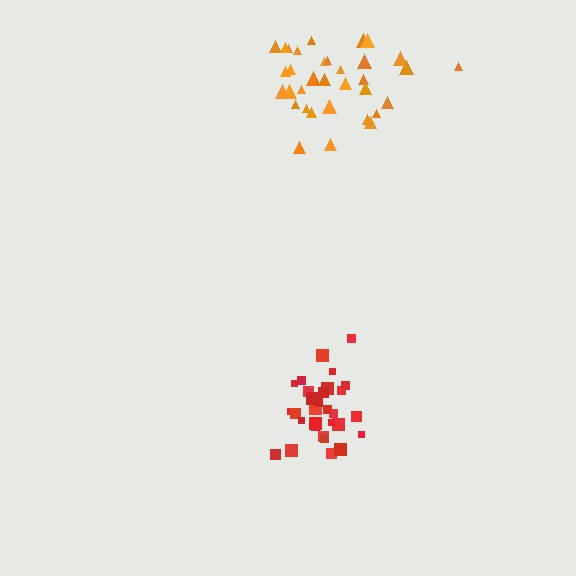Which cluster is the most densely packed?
Red.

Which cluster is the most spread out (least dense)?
Orange.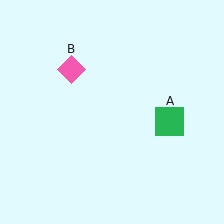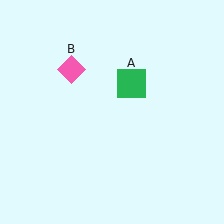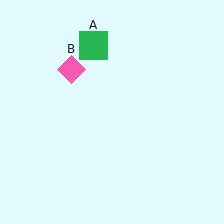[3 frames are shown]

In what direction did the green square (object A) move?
The green square (object A) moved up and to the left.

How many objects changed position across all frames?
1 object changed position: green square (object A).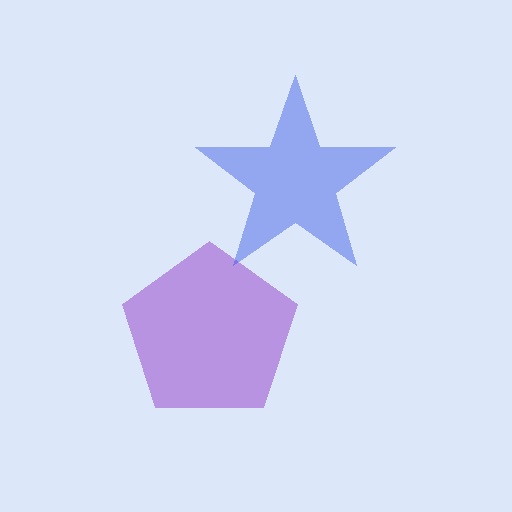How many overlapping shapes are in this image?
There are 2 overlapping shapes in the image.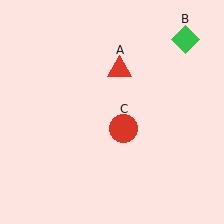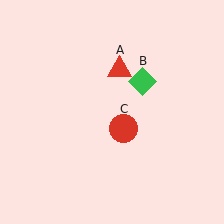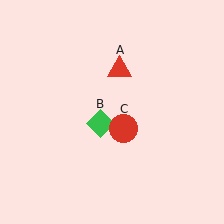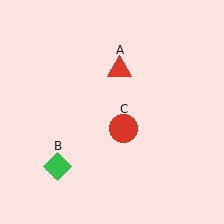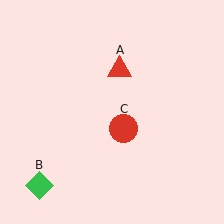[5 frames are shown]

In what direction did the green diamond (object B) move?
The green diamond (object B) moved down and to the left.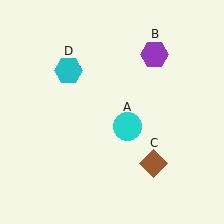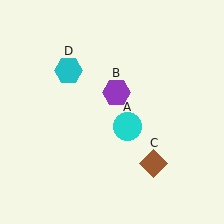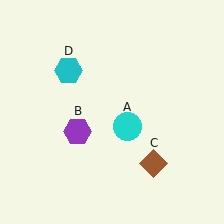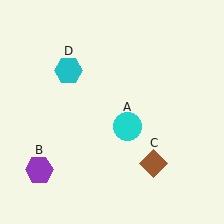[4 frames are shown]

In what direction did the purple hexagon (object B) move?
The purple hexagon (object B) moved down and to the left.